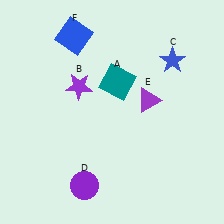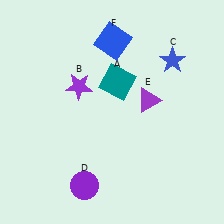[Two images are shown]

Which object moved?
The blue square (F) moved right.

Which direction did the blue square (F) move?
The blue square (F) moved right.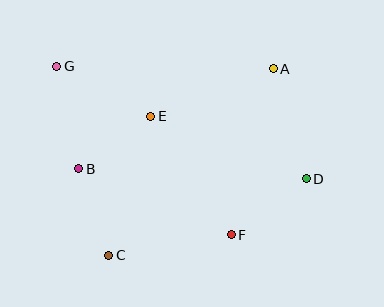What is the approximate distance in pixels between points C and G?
The distance between C and G is approximately 196 pixels.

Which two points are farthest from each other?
Points D and G are farthest from each other.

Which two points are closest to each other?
Points B and E are closest to each other.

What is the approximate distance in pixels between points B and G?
The distance between B and G is approximately 105 pixels.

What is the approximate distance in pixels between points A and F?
The distance between A and F is approximately 171 pixels.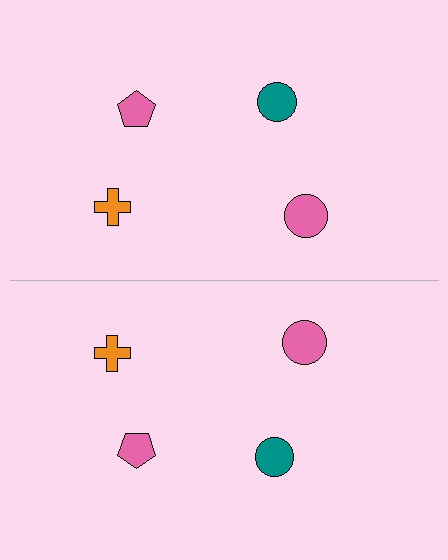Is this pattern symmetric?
Yes, this pattern has bilateral (reflection) symmetry.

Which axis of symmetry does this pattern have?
The pattern has a horizontal axis of symmetry running through the center of the image.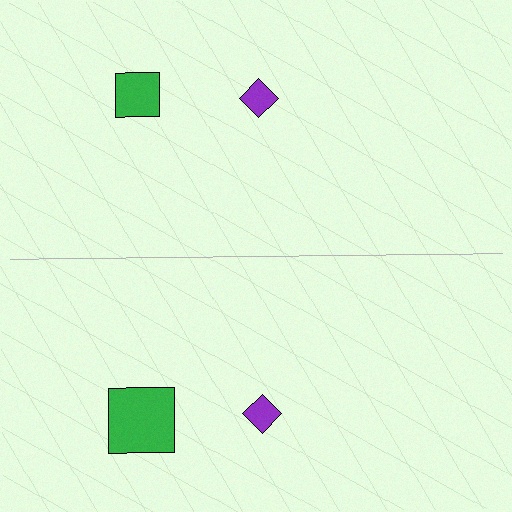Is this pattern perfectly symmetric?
No, the pattern is not perfectly symmetric. The green square on the bottom side has a different size than its mirror counterpart.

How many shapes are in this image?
There are 4 shapes in this image.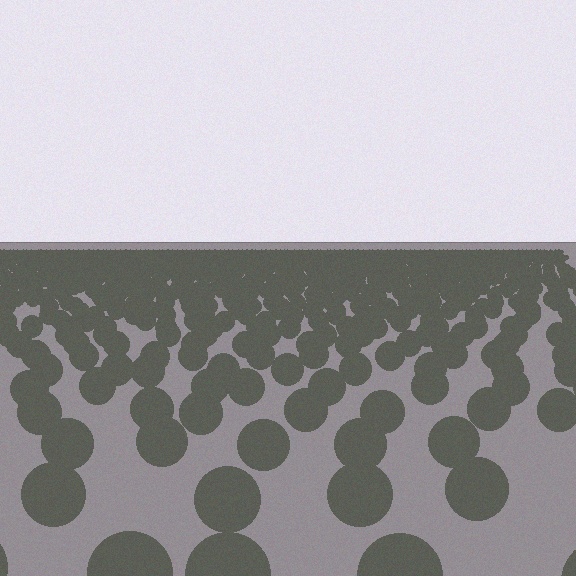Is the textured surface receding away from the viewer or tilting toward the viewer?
The surface is receding away from the viewer. Texture elements get smaller and denser toward the top.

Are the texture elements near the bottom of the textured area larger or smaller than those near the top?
Larger. Near the bottom, elements are closer to the viewer and appear at a bigger on-screen size.